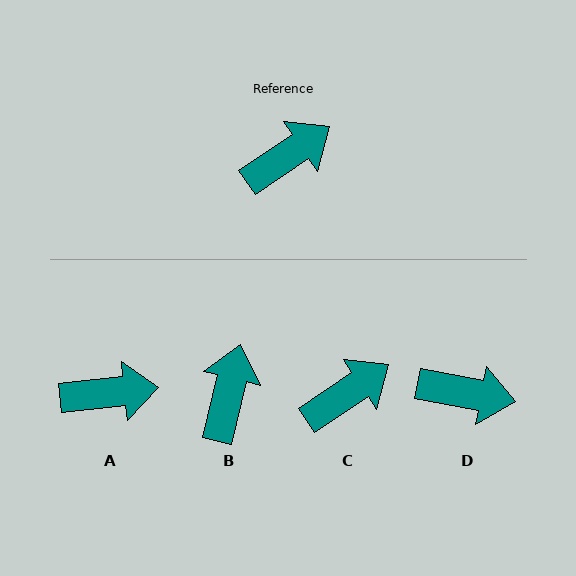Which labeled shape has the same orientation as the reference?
C.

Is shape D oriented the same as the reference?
No, it is off by about 45 degrees.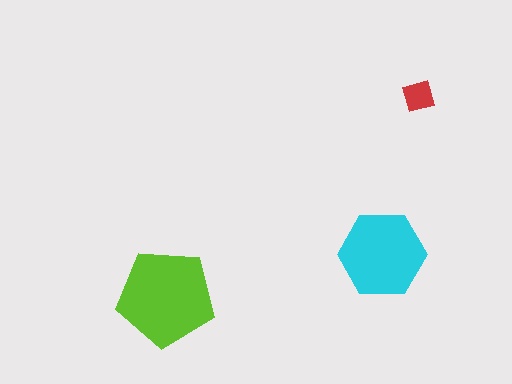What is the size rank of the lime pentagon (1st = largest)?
1st.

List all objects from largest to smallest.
The lime pentagon, the cyan hexagon, the red square.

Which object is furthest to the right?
The red square is rightmost.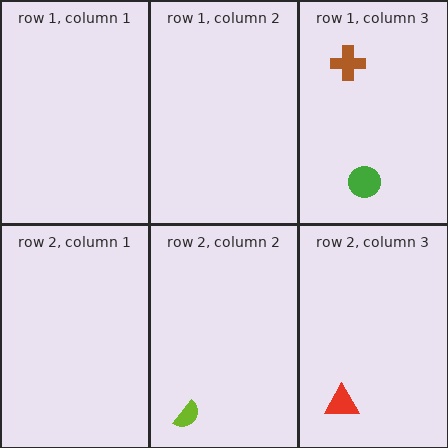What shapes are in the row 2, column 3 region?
The red triangle.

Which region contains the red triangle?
The row 2, column 3 region.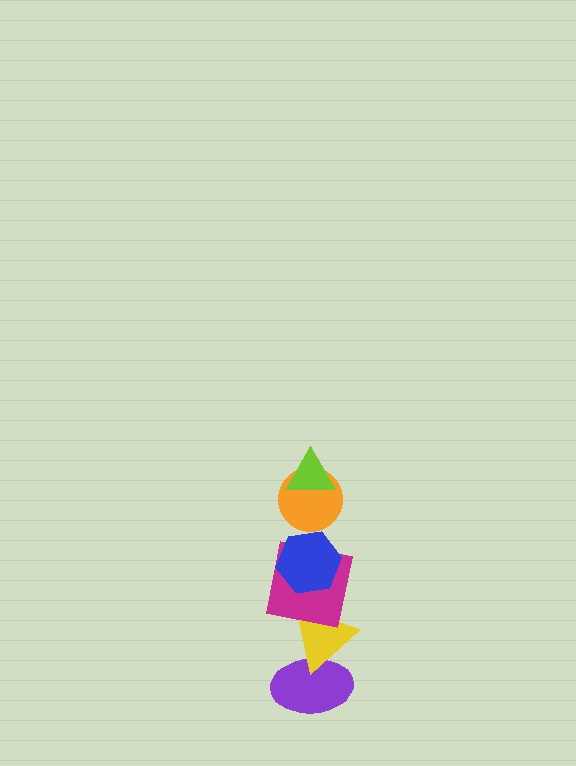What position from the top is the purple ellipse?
The purple ellipse is 6th from the top.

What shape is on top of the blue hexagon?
The orange circle is on top of the blue hexagon.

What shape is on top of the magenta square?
The blue hexagon is on top of the magenta square.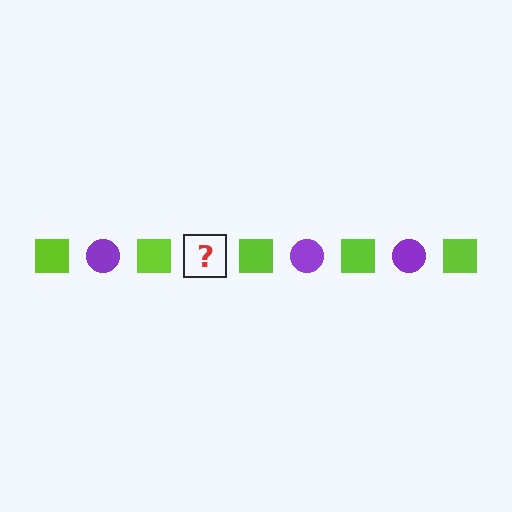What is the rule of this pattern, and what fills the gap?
The rule is that the pattern alternates between lime square and purple circle. The gap should be filled with a purple circle.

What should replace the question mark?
The question mark should be replaced with a purple circle.